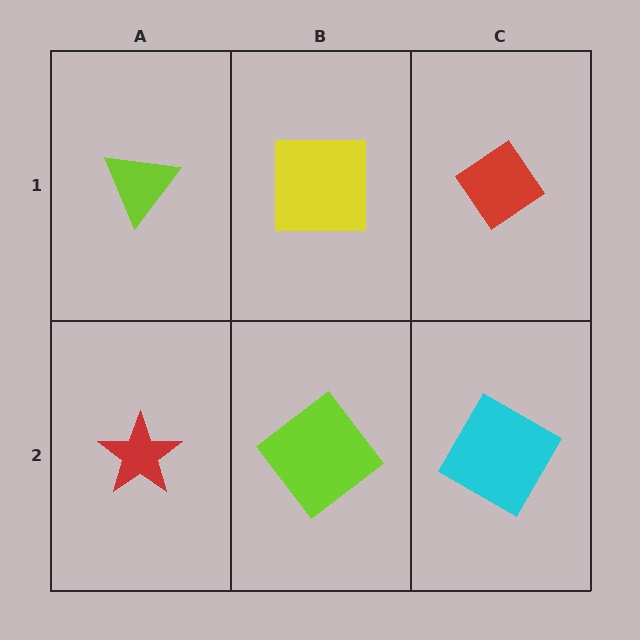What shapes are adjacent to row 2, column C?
A red diamond (row 1, column C), a lime diamond (row 2, column B).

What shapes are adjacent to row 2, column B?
A yellow square (row 1, column B), a red star (row 2, column A), a cyan square (row 2, column C).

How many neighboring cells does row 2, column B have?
3.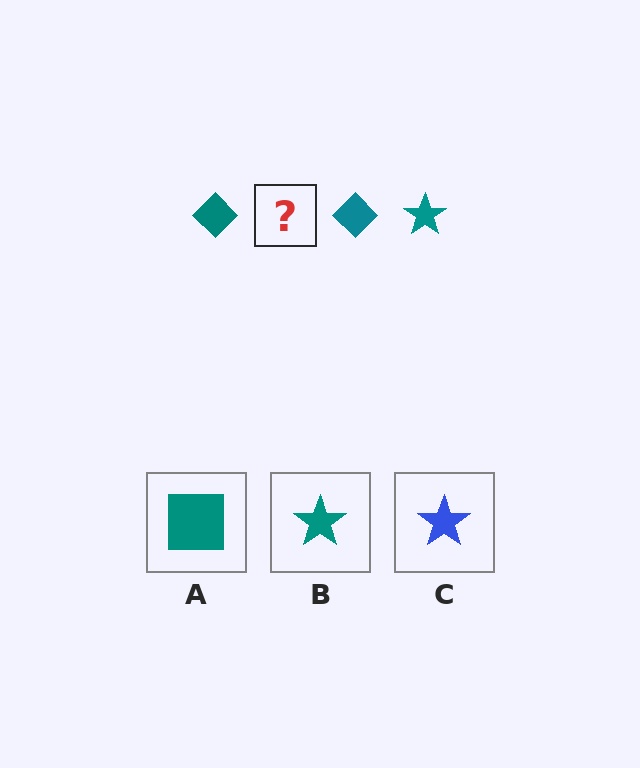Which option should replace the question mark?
Option B.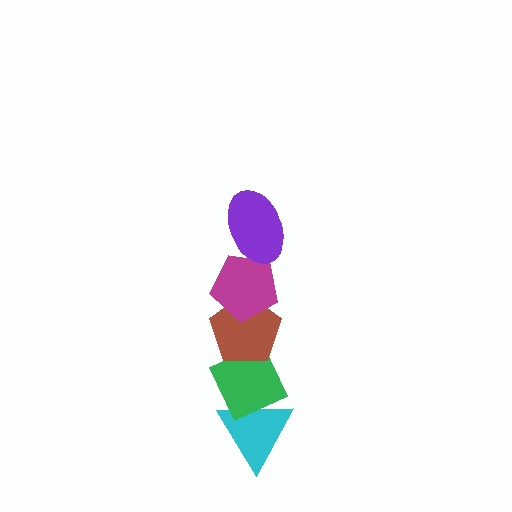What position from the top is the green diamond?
The green diamond is 4th from the top.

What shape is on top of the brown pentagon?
The magenta pentagon is on top of the brown pentagon.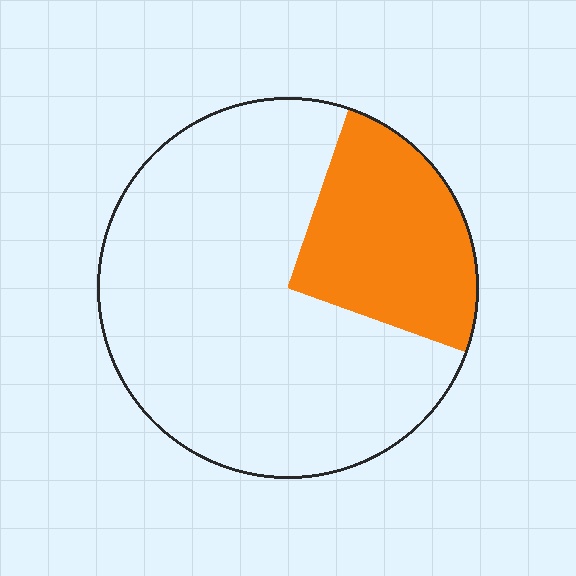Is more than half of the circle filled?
No.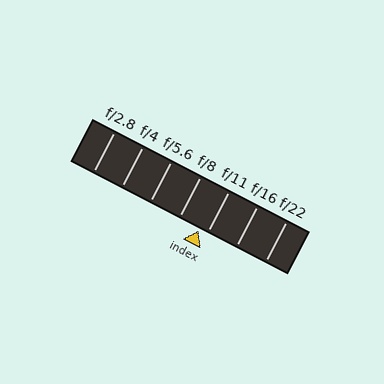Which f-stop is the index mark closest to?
The index mark is closest to f/11.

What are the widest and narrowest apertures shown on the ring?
The widest aperture shown is f/2.8 and the narrowest is f/22.